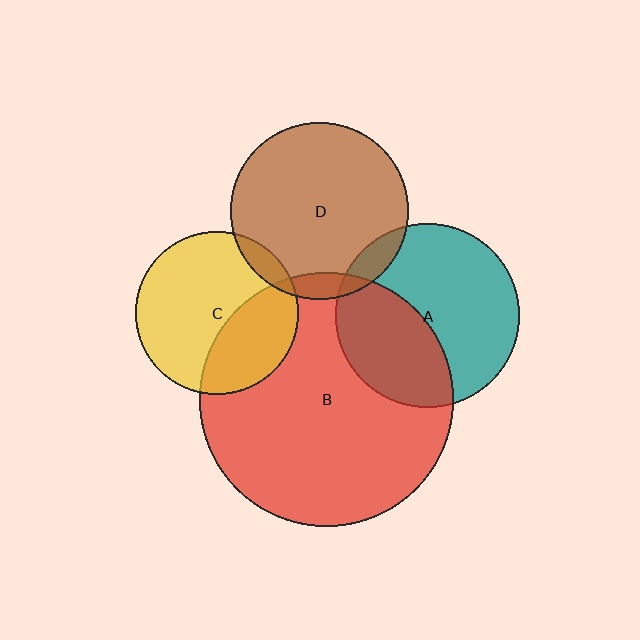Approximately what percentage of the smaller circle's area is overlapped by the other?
Approximately 35%.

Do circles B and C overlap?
Yes.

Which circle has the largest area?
Circle B (red).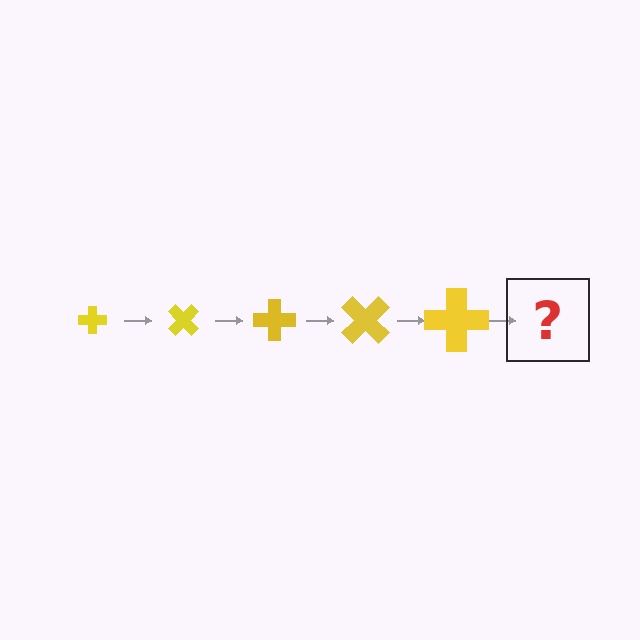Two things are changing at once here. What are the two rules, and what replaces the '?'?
The two rules are that the cross grows larger each step and it rotates 45 degrees each step. The '?' should be a cross, larger than the previous one and rotated 225 degrees from the start.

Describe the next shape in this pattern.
It should be a cross, larger than the previous one and rotated 225 degrees from the start.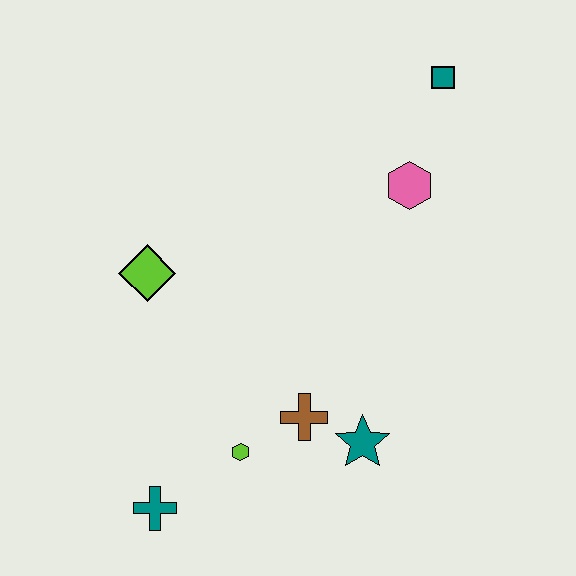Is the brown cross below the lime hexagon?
No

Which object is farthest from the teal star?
The teal square is farthest from the teal star.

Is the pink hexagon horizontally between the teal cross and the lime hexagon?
No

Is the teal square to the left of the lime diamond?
No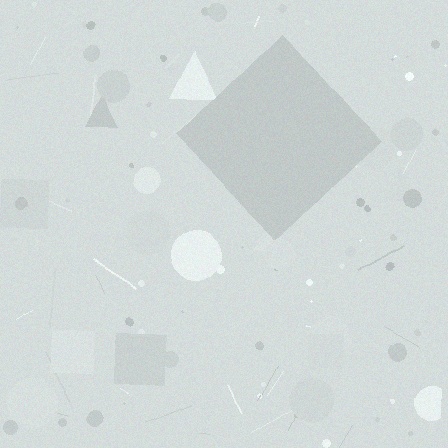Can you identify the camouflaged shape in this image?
The camouflaged shape is a diamond.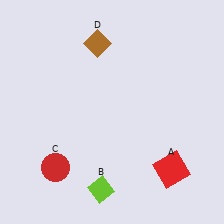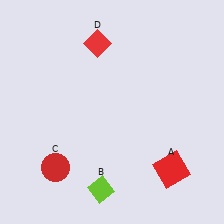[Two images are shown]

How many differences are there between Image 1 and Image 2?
There is 1 difference between the two images.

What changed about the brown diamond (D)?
In Image 1, D is brown. In Image 2, it changed to red.